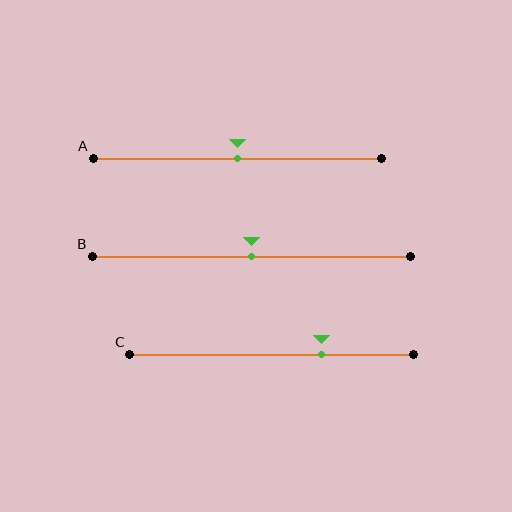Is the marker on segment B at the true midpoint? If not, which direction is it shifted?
Yes, the marker on segment B is at the true midpoint.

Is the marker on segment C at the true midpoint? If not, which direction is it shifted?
No, the marker on segment C is shifted to the right by about 17% of the segment length.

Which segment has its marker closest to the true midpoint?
Segment A has its marker closest to the true midpoint.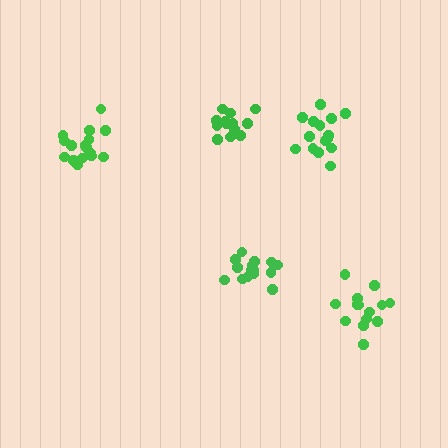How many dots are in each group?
Group 1: 14 dots, Group 2: 16 dots, Group 3: 15 dots, Group 4: 13 dots, Group 5: 16 dots (74 total).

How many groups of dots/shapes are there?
There are 5 groups.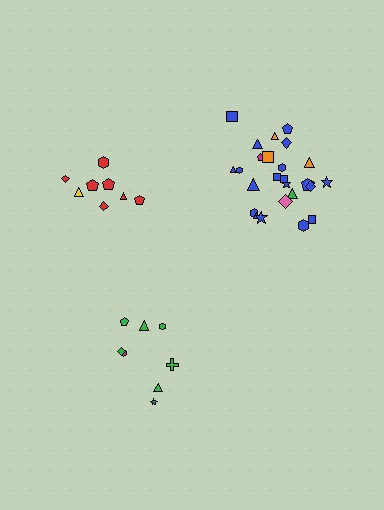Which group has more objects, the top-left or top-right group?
The top-right group.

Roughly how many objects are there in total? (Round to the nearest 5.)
Roughly 40 objects in total.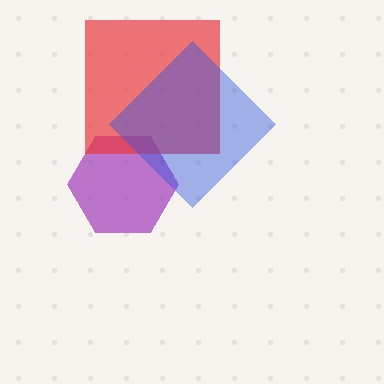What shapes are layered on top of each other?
The layered shapes are: a purple hexagon, a red square, a blue diamond.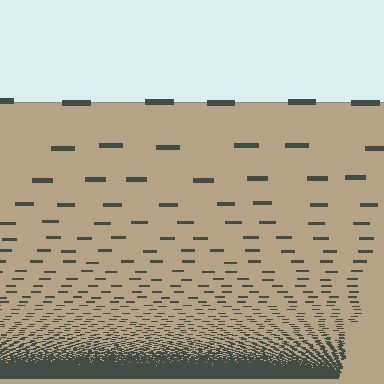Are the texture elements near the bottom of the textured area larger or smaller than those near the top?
Smaller. The gradient is inverted — elements near the bottom are smaller and denser.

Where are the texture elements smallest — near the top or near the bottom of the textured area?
Near the bottom.